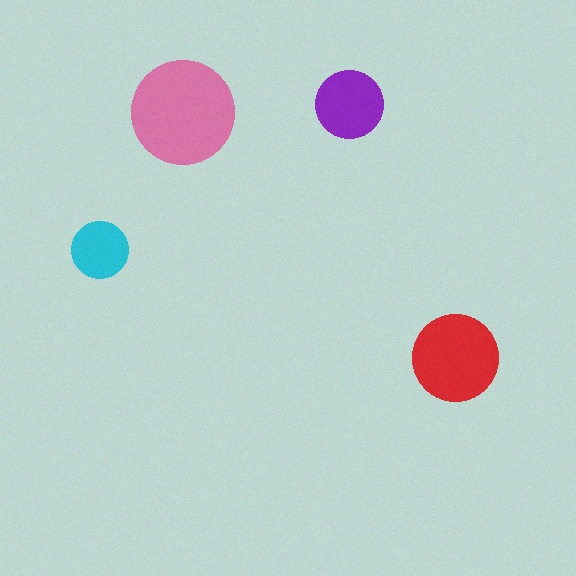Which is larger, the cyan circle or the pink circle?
The pink one.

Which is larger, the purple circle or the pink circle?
The pink one.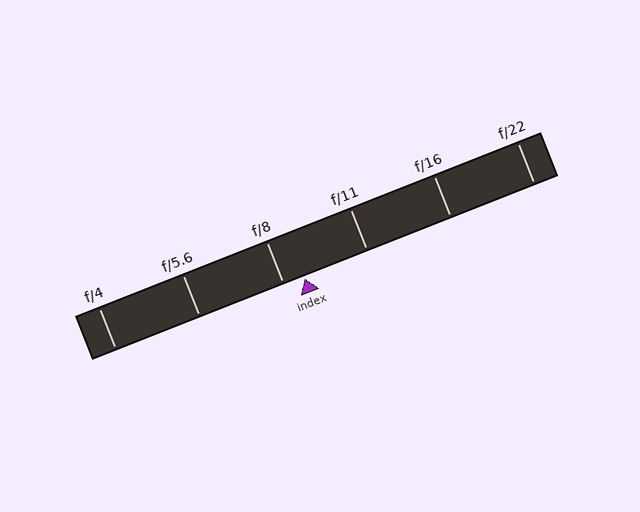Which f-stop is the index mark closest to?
The index mark is closest to f/8.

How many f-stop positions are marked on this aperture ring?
There are 6 f-stop positions marked.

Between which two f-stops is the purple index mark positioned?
The index mark is between f/8 and f/11.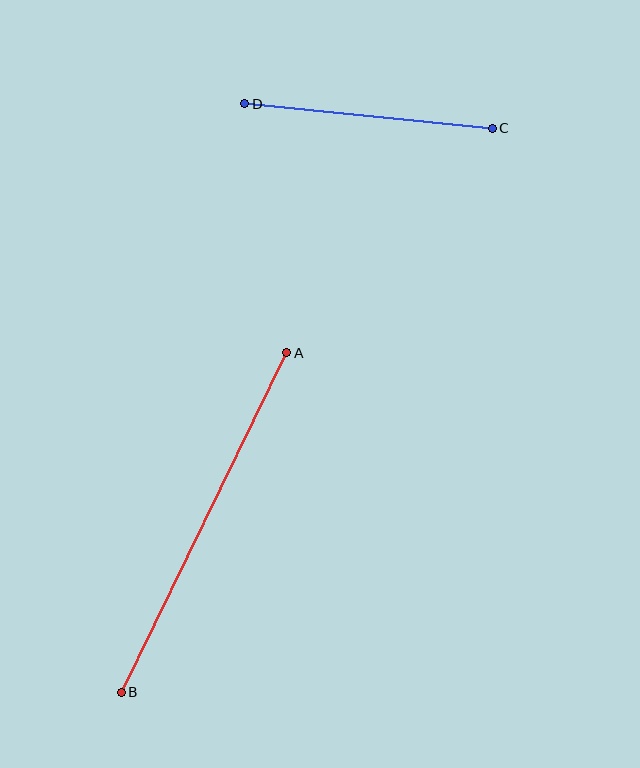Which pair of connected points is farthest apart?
Points A and B are farthest apart.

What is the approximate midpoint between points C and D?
The midpoint is at approximately (369, 116) pixels.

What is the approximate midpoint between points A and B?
The midpoint is at approximately (204, 523) pixels.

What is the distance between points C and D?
The distance is approximately 249 pixels.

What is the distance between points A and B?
The distance is approximately 378 pixels.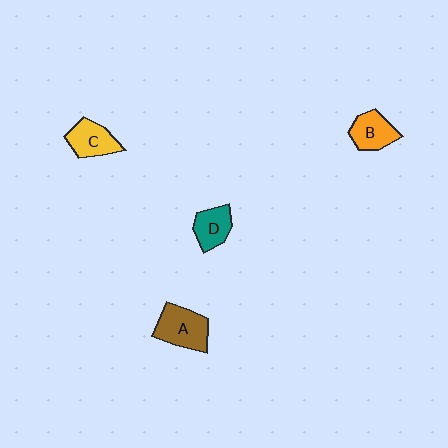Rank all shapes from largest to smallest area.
From largest to smallest: A (brown), C (yellow), B (orange), D (teal).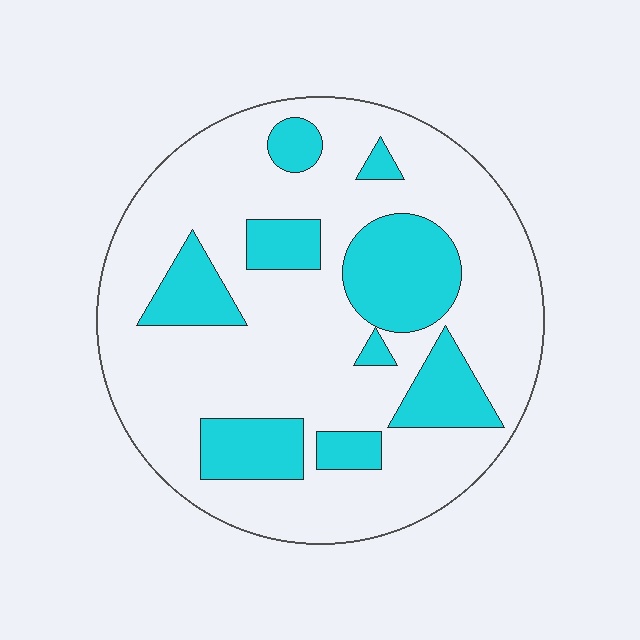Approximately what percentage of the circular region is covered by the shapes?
Approximately 25%.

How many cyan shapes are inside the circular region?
9.